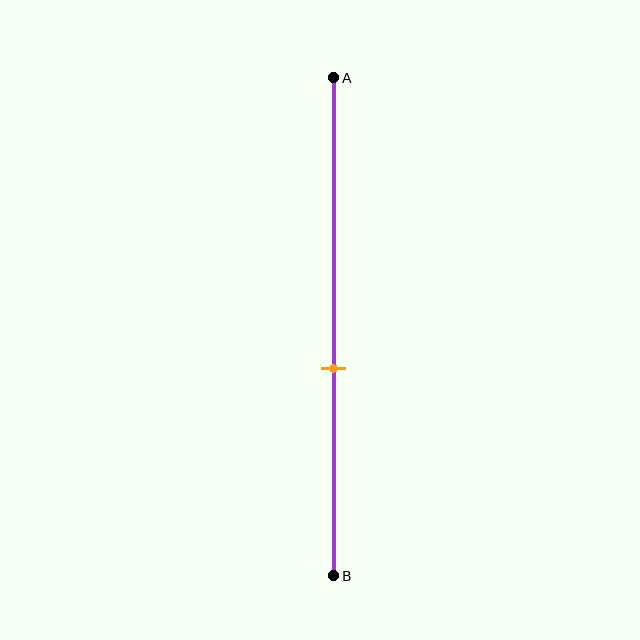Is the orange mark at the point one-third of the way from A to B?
No, the mark is at about 60% from A, not at the 33% one-third point.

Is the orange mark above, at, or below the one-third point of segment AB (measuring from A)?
The orange mark is below the one-third point of segment AB.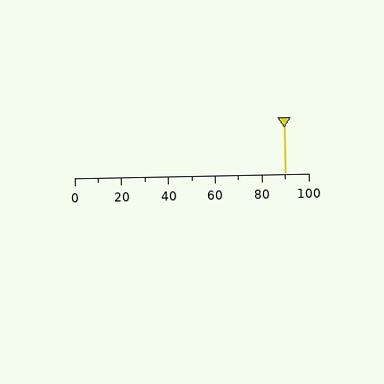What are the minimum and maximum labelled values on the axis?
The axis runs from 0 to 100.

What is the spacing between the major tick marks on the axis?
The major ticks are spaced 20 apart.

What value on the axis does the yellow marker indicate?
The marker indicates approximately 90.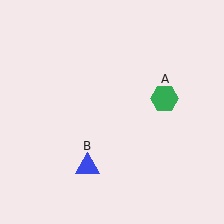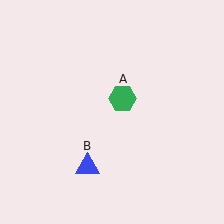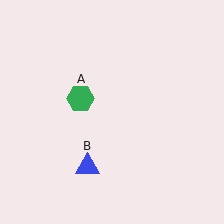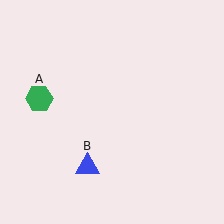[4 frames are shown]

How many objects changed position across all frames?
1 object changed position: green hexagon (object A).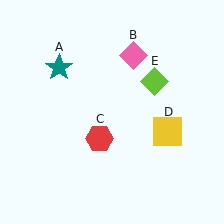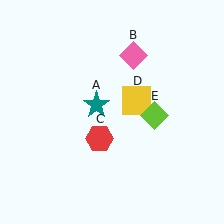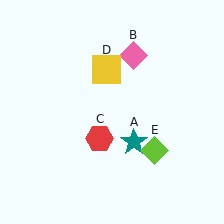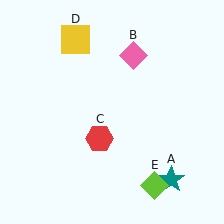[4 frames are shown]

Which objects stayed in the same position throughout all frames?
Pink diamond (object B) and red hexagon (object C) remained stationary.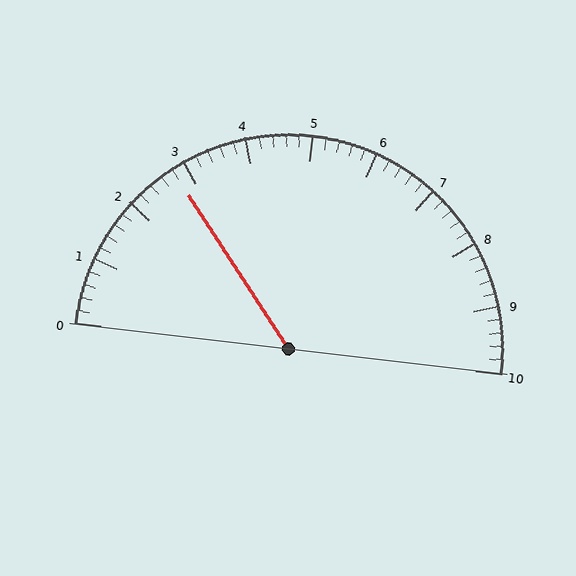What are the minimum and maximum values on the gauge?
The gauge ranges from 0 to 10.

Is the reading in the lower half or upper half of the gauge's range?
The reading is in the lower half of the range (0 to 10).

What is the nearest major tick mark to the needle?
The nearest major tick mark is 3.